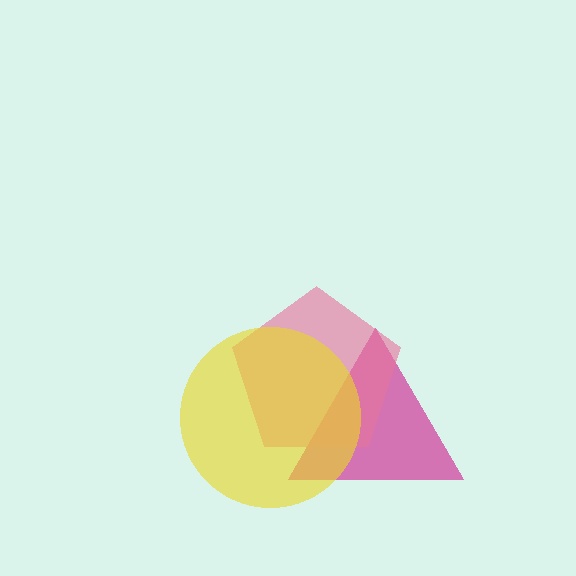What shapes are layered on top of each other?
The layered shapes are: a magenta triangle, a pink pentagon, a yellow circle.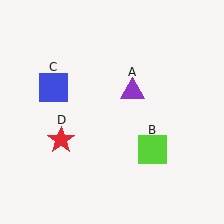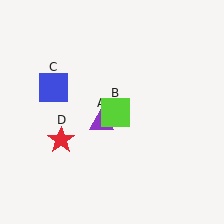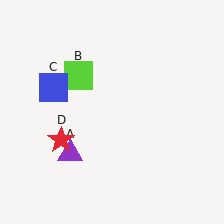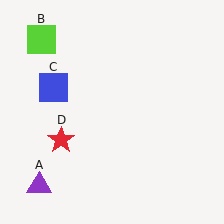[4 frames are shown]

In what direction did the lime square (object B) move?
The lime square (object B) moved up and to the left.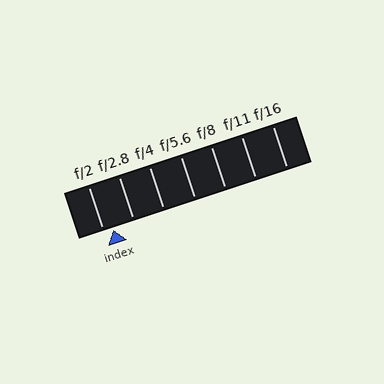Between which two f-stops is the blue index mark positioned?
The index mark is between f/2 and f/2.8.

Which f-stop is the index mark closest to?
The index mark is closest to f/2.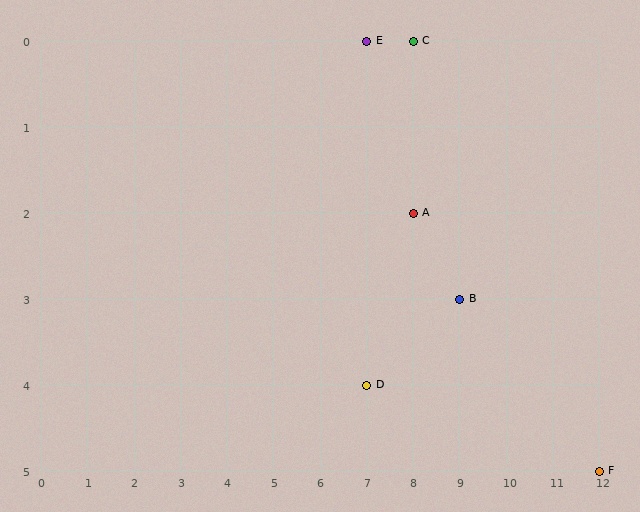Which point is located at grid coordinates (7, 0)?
Point E is at (7, 0).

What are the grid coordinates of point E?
Point E is at grid coordinates (7, 0).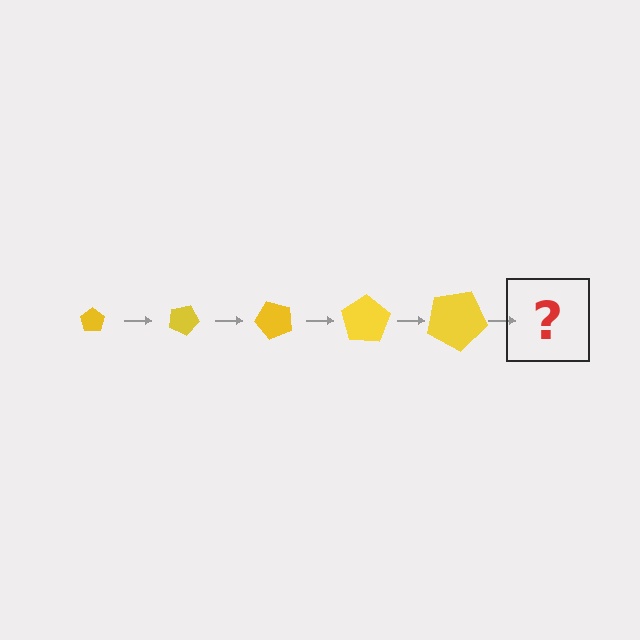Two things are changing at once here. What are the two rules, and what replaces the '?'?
The two rules are that the pentagon grows larger each step and it rotates 25 degrees each step. The '?' should be a pentagon, larger than the previous one and rotated 125 degrees from the start.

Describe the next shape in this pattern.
It should be a pentagon, larger than the previous one and rotated 125 degrees from the start.